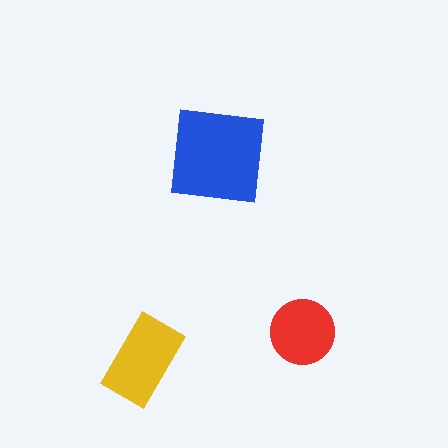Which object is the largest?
The blue square.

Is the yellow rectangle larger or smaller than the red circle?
Larger.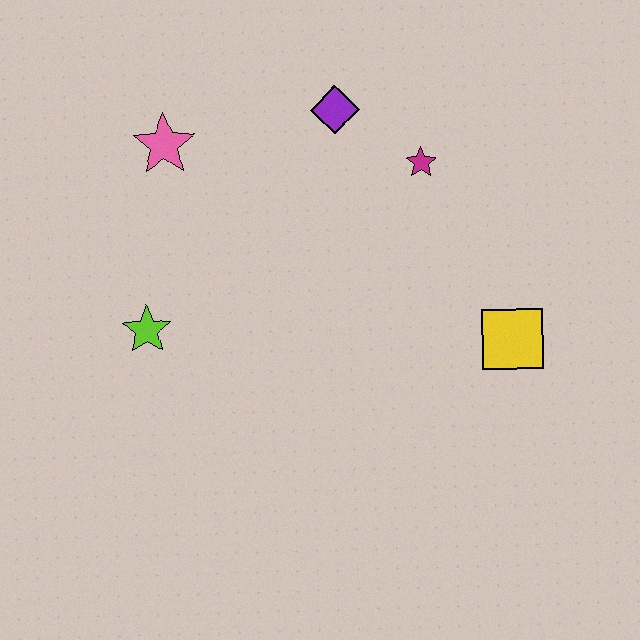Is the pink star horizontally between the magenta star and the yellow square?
No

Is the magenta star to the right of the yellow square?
No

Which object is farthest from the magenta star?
The lime star is farthest from the magenta star.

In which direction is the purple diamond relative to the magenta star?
The purple diamond is to the left of the magenta star.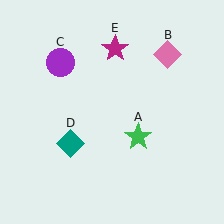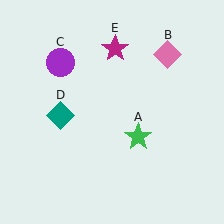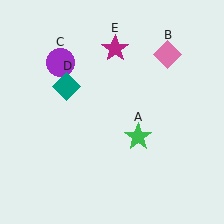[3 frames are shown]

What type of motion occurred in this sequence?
The teal diamond (object D) rotated clockwise around the center of the scene.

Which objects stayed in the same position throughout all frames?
Green star (object A) and pink diamond (object B) and purple circle (object C) and magenta star (object E) remained stationary.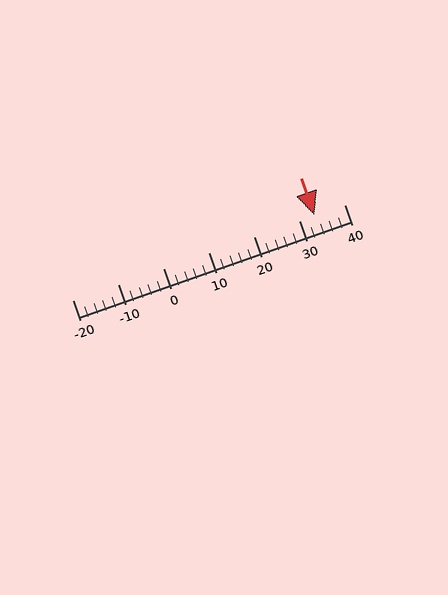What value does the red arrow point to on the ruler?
The red arrow points to approximately 34.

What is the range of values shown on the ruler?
The ruler shows values from -20 to 40.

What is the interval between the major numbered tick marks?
The major tick marks are spaced 10 units apart.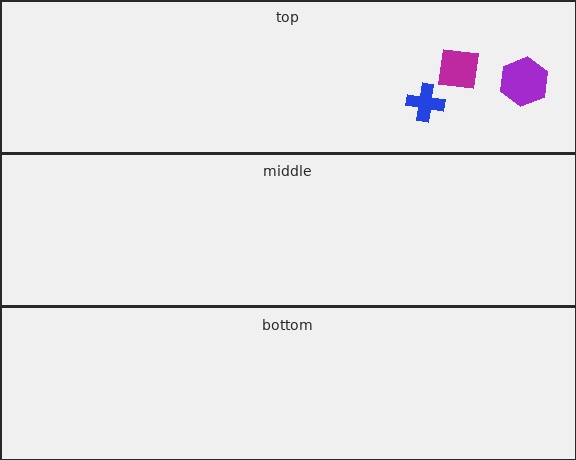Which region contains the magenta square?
The top region.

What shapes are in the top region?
The purple hexagon, the blue cross, the magenta square.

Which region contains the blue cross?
The top region.